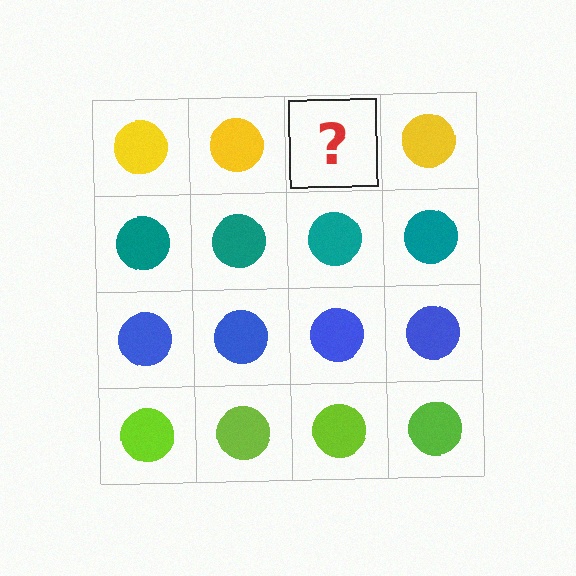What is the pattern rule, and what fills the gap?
The rule is that each row has a consistent color. The gap should be filled with a yellow circle.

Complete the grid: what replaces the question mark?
The question mark should be replaced with a yellow circle.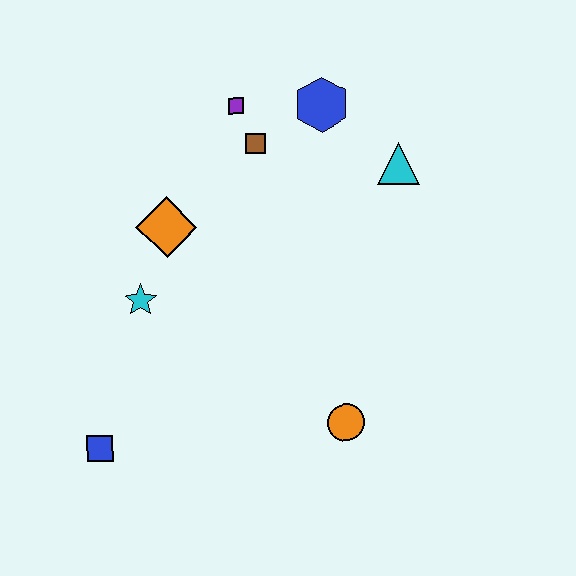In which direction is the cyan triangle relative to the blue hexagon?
The cyan triangle is to the right of the blue hexagon.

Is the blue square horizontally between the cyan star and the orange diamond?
No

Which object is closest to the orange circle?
The cyan star is closest to the orange circle.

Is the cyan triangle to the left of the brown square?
No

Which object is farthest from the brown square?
The blue square is farthest from the brown square.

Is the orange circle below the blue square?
No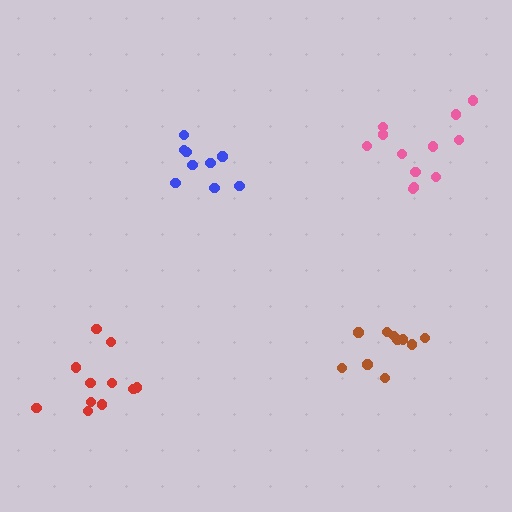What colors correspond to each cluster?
The clusters are colored: pink, blue, red, brown.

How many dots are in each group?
Group 1: 12 dots, Group 2: 9 dots, Group 3: 11 dots, Group 4: 10 dots (42 total).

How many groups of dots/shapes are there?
There are 4 groups.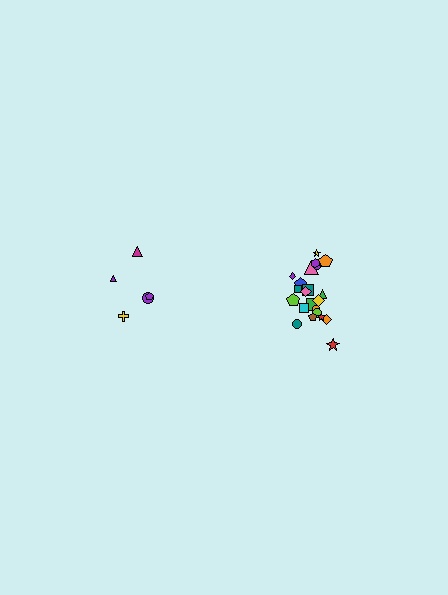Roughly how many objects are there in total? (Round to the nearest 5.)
Roughly 25 objects in total.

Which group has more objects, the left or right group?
The right group.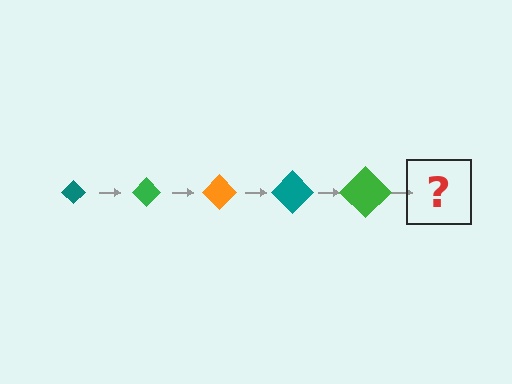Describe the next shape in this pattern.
It should be an orange diamond, larger than the previous one.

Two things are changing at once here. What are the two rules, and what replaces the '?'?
The two rules are that the diamond grows larger each step and the color cycles through teal, green, and orange. The '?' should be an orange diamond, larger than the previous one.